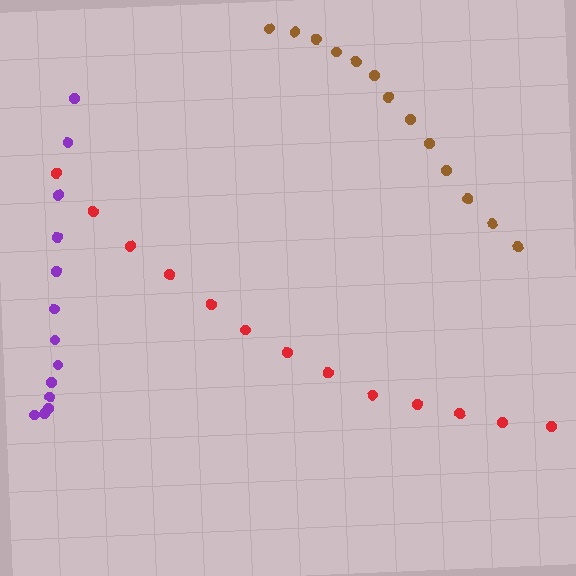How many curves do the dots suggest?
There are 3 distinct paths.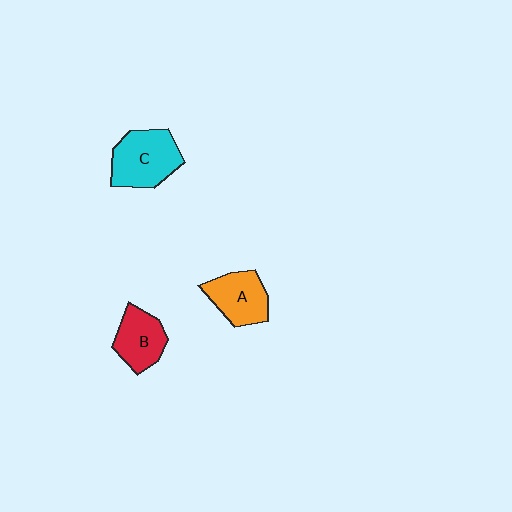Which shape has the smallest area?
Shape B (red).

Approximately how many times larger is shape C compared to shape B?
Approximately 1.4 times.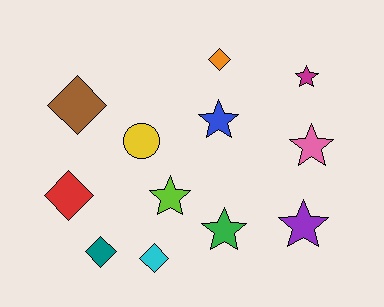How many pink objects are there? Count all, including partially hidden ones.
There is 1 pink object.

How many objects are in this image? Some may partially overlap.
There are 12 objects.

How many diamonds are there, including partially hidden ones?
There are 5 diamonds.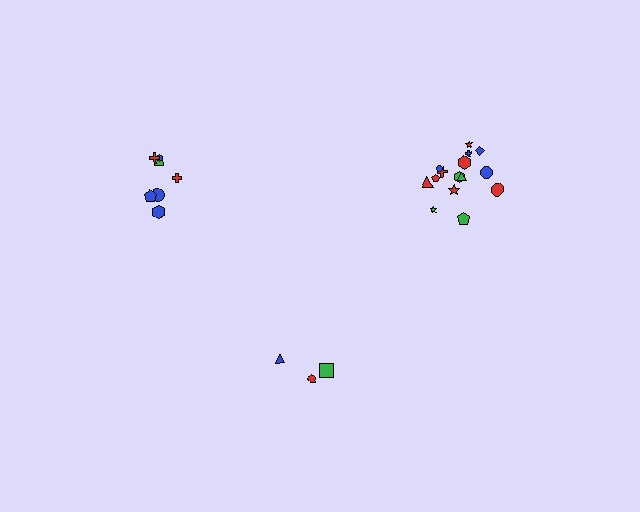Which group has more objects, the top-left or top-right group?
The top-right group.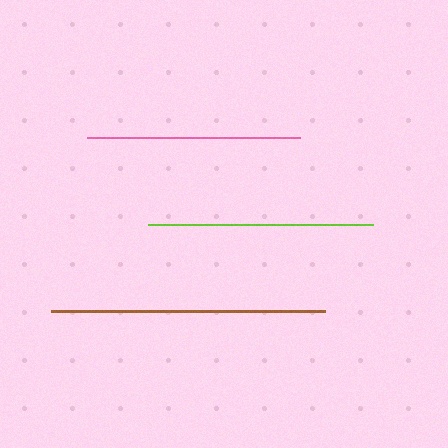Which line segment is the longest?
The brown line is the longest at approximately 274 pixels.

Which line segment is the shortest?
The pink line is the shortest at approximately 213 pixels.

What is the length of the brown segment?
The brown segment is approximately 274 pixels long.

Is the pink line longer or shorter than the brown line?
The brown line is longer than the pink line.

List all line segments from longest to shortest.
From longest to shortest: brown, lime, pink.